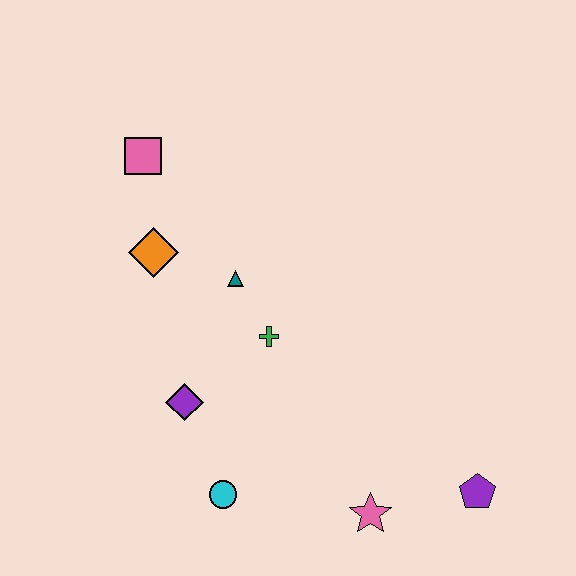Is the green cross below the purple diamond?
No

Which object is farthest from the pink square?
The purple pentagon is farthest from the pink square.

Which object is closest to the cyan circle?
The purple diamond is closest to the cyan circle.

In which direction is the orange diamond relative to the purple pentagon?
The orange diamond is to the left of the purple pentagon.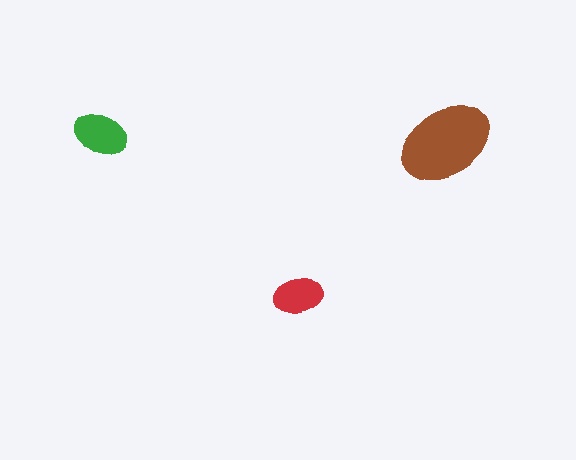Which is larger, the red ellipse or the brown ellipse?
The brown one.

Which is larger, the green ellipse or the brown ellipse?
The brown one.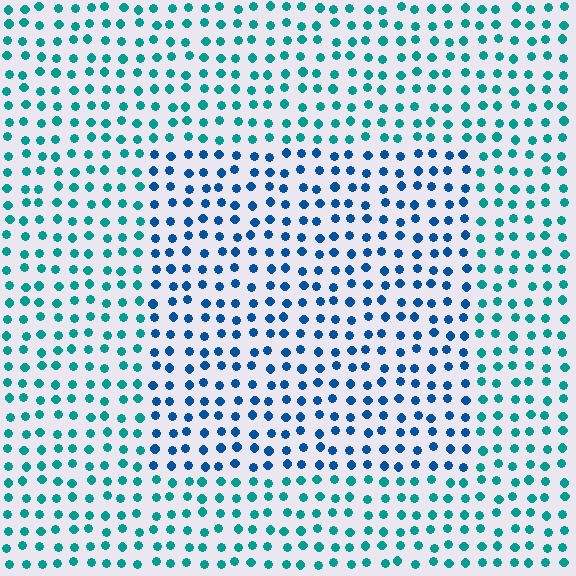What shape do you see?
I see a rectangle.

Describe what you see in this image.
The image is filled with small teal elements in a uniform arrangement. A rectangle-shaped region is visible where the elements are tinted to a slightly different hue, forming a subtle color boundary.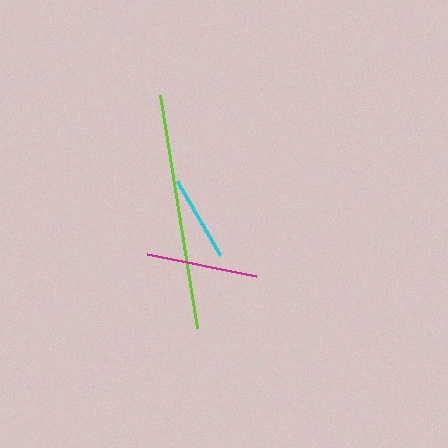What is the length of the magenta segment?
The magenta segment is approximately 110 pixels long.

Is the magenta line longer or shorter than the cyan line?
The magenta line is longer than the cyan line.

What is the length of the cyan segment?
The cyan segment is approximately 86 pixels long.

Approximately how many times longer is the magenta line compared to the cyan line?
The magenta line is approximately 1.3 times the length of the cyan line.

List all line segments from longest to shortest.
From longest to shortest: lime, magenta, cyan.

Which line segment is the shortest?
The cyan line is the shortest at approximately 86 pixels.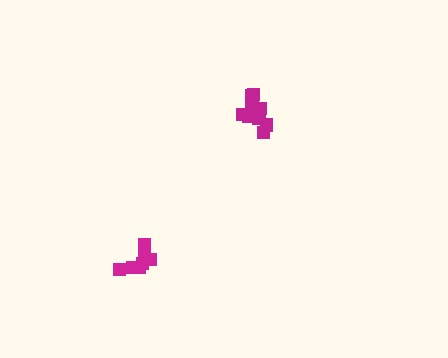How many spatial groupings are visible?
There are 2 spatial groupings.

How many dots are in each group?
Group 1: 7 dots, Group 2: 12 dots (19 total).